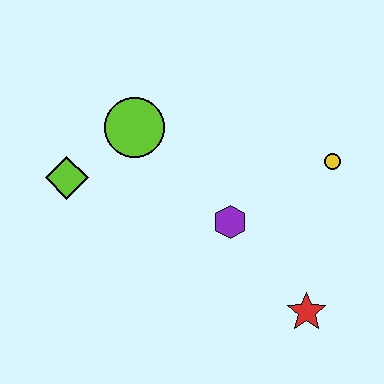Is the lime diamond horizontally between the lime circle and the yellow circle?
No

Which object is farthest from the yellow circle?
The lime diamond is farthest from the yellow circle.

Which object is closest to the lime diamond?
The lime circle is closest to the lime diamond.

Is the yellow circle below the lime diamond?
No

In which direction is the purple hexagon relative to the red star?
The purple hexagon is above the red star.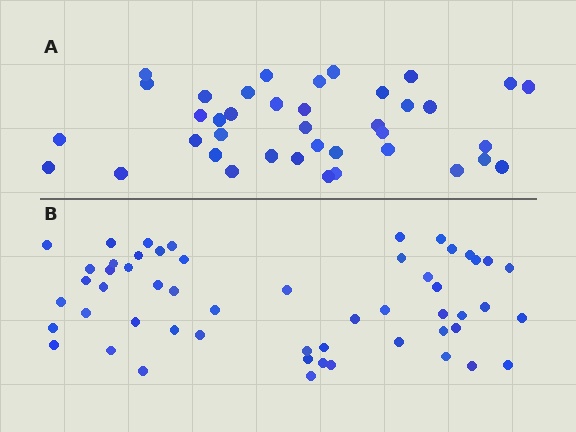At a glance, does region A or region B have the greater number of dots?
Region B (the bottom region) has more dots.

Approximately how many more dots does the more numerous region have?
Region B has approximately 15 more dots than region A.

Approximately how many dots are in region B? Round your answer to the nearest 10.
About 50 dots. (The exact count is 54, which rounds to 50.)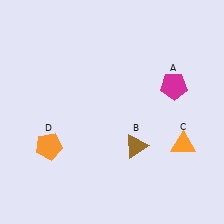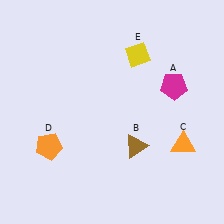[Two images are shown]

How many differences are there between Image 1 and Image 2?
There is 1 difference between the two images.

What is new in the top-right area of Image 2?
A yellow diamond (E) was added in the top-right area of Image 2.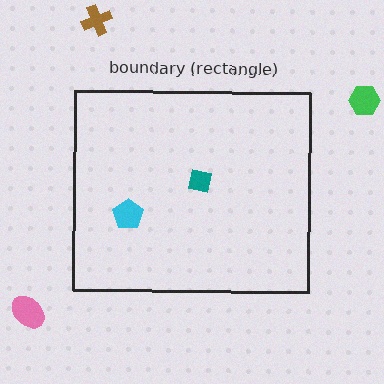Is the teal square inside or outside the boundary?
Inside.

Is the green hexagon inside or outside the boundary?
Outside.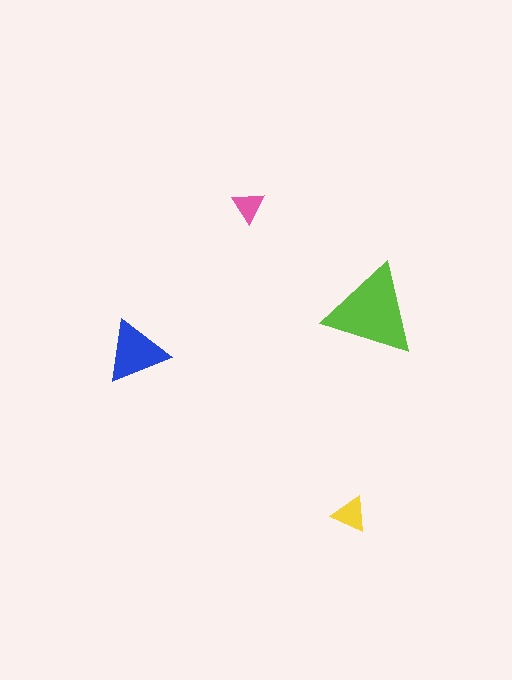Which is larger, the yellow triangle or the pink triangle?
The yellow one.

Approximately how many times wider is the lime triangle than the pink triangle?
About 3 times wider.